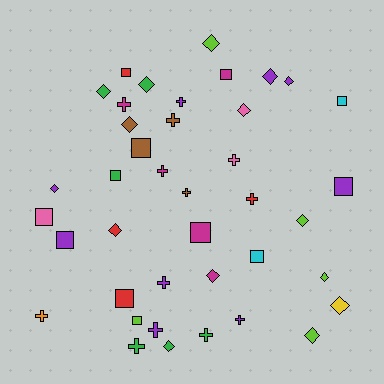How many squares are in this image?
There are 12 squares.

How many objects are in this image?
There are 40 objects.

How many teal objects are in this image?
There are no teal objects.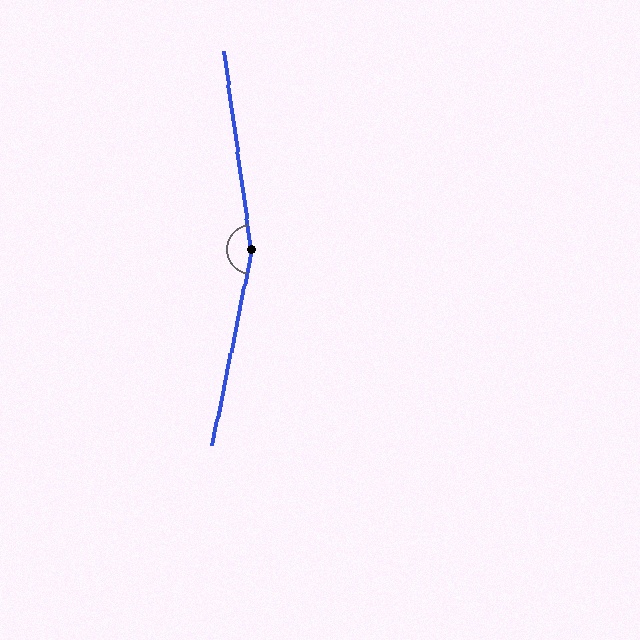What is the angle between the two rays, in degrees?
Approximately 161 degrees.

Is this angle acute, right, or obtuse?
It is obtuse.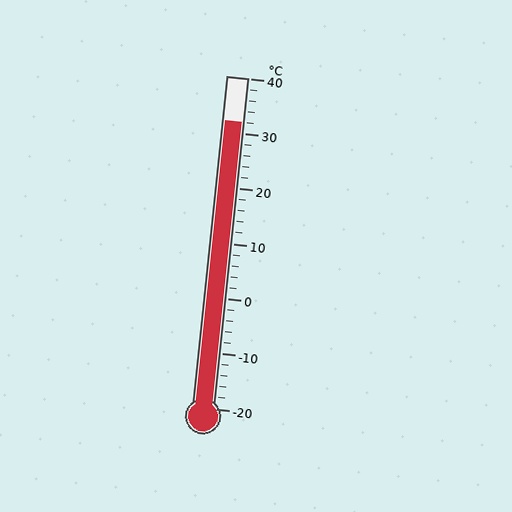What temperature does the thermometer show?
The thermometer shows approximately 32°C.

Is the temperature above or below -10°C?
The temperature is above -10°C.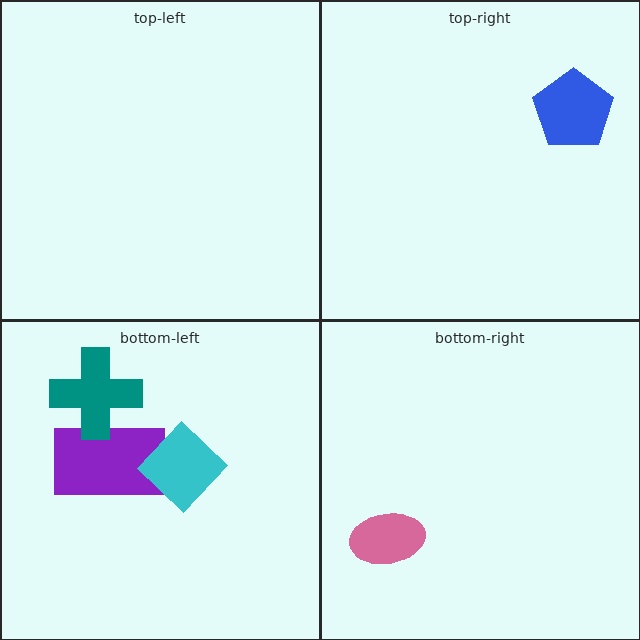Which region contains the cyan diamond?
The bottom-left region.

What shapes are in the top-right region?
The blue pentagon.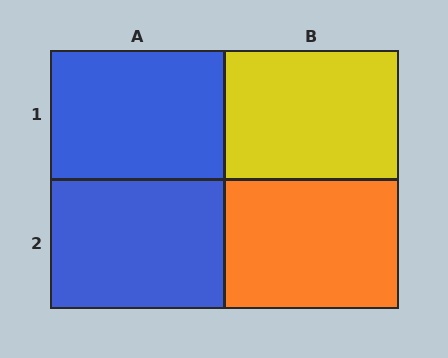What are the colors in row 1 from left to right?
Blue, yellow.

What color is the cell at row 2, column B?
Orange.